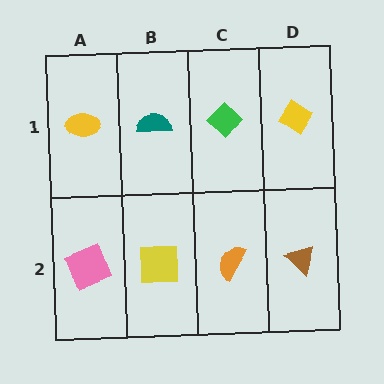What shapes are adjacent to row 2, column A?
A yellow ellipse (row 1, column A), a yellow square (row 2, column B).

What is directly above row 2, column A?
A yellow ellipse.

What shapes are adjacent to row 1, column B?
A yellow square (row 2, column B), a yellow ellipse (row 1, column A), a green diamond (row 1, column C).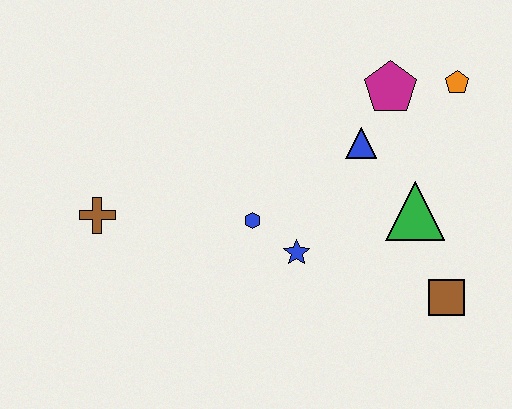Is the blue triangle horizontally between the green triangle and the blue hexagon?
Yes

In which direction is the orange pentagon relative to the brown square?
The orange pentagon is above the brown square.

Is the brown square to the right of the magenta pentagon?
Yes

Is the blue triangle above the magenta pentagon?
No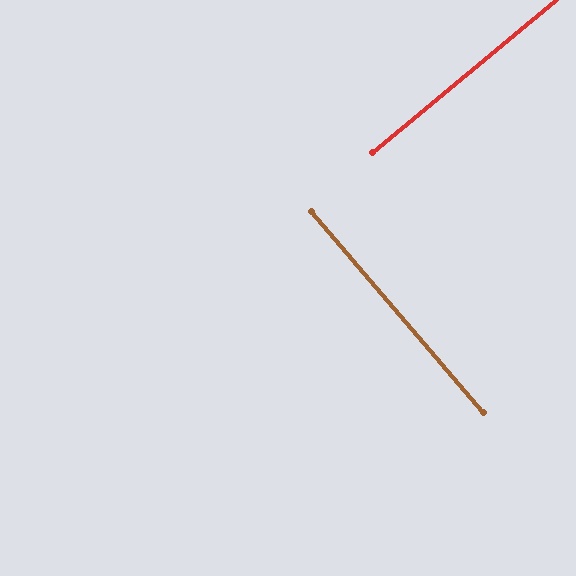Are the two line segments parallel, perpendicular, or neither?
Perpendicular — they meet at approximately 89°.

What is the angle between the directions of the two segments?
Approximately 89 degrees.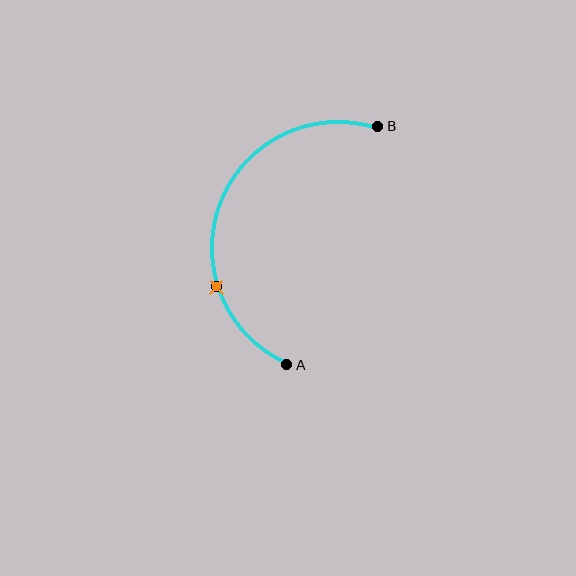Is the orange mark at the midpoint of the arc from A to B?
No. The orange mark lies on the arc but is closer to endpoint A. The arc midpoint would be at the point on the curve equidistant along the arc from both A and B.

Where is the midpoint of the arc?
The arc midpoint is the point on the curve farthest from the straight line joining A and B. It sits to the left of that line.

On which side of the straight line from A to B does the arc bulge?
The arc bulges to the left of the straight line connecting A and B.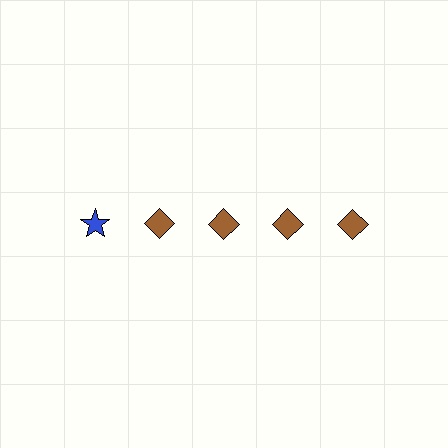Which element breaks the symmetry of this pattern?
The blue star in the top row, leftmost column breaks the symmetry. All other shapes are brown diamonds.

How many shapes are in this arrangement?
There are 5 shapes arranged in a grid pattern.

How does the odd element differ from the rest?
It differs in both color (blue instead of brown) and shape (star instead of diamond).